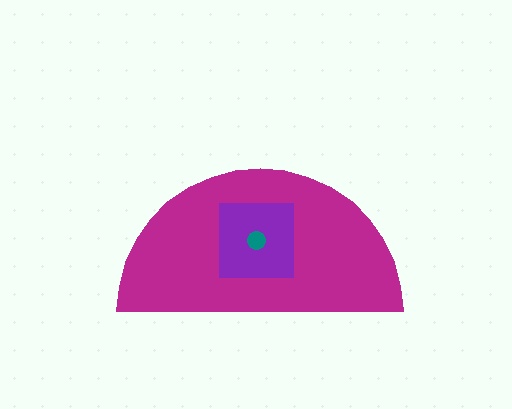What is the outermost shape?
The magenta semicircle.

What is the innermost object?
The teal circle.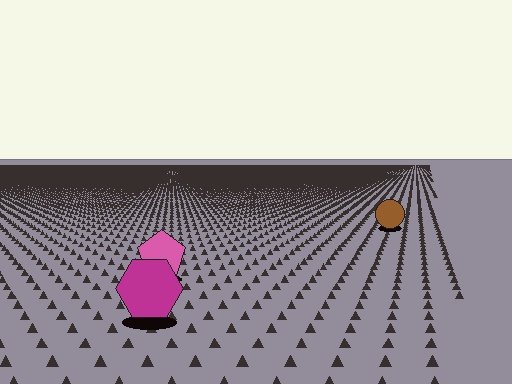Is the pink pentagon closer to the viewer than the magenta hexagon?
No. The magenta hexagon is closer — you can tell from the texture gradient: the ground texture is coarser near it.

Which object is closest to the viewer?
The magenta hexagon is closest. The texture marks near it are larger and more spread out.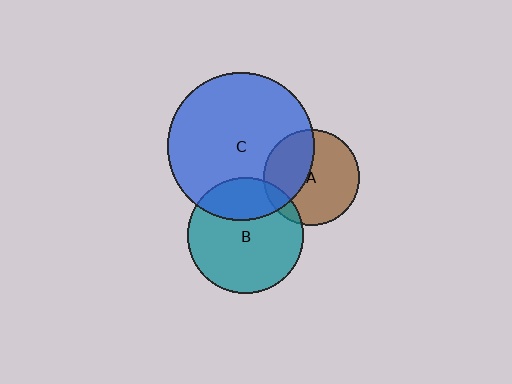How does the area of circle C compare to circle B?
Approximately 1.6 times.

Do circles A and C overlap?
Yes.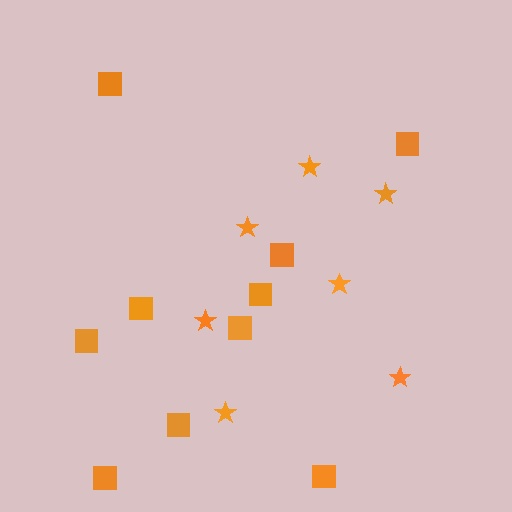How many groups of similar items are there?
There are 2 groups: one group of stars (7) and one group of squares (10).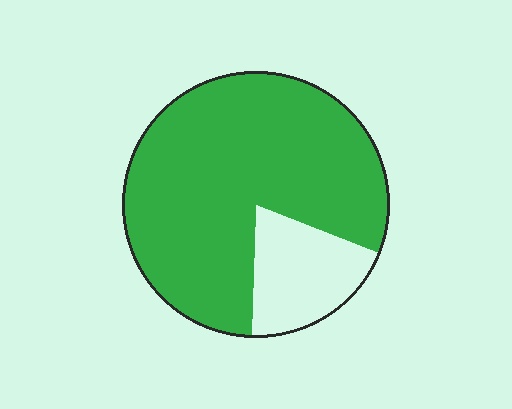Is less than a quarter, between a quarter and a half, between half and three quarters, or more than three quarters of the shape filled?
More than three quarters.